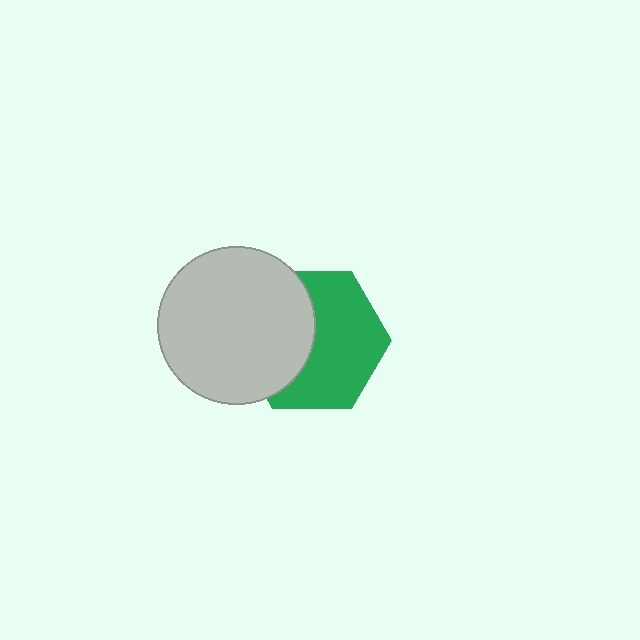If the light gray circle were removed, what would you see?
You would see the complete green hexagon.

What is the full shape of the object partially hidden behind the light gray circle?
The partially hidden object is a green hexagon.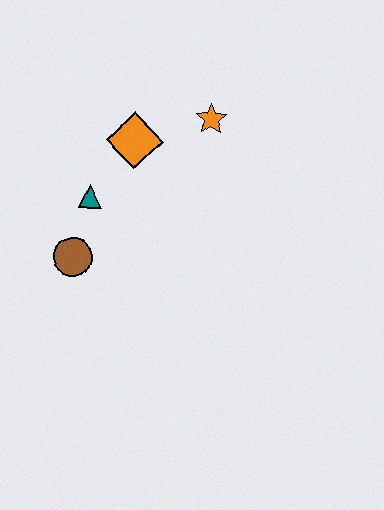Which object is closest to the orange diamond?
The teal triangle is closest to the orange diamond.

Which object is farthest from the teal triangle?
The orange star is farthest from the teal triangle.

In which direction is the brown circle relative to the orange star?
The brown circle is below the orange star.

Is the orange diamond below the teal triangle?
No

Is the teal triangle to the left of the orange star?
Yes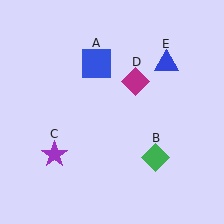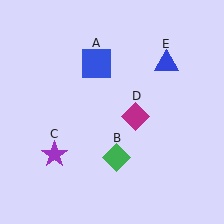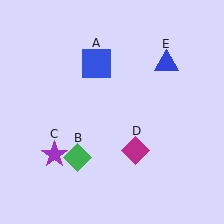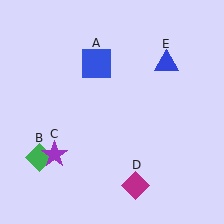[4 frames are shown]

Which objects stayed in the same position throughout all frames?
Blue square (object A) and purple star (object C) and blue triangle (object E) remained stationary.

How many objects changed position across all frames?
2 objects changed position: green diamond (object B), magenta diamond (object D).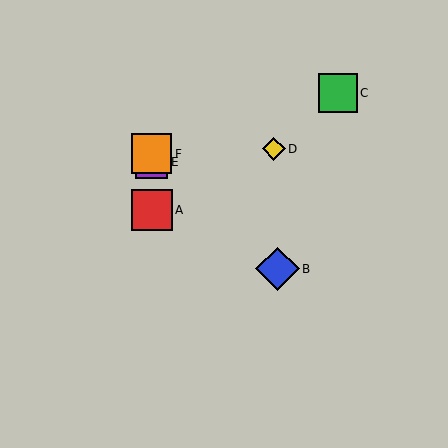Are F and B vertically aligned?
No, F is at x≈152 and B is at x≈278.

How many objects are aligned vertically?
3 objects (A, E, F) are aligned vertically.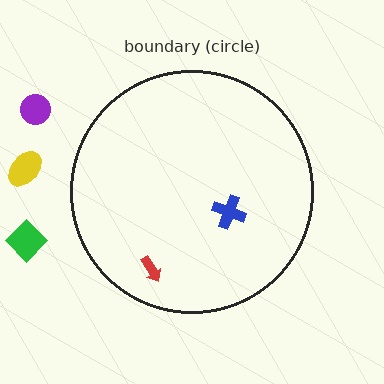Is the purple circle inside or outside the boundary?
Outside.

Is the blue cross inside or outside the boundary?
Inside.